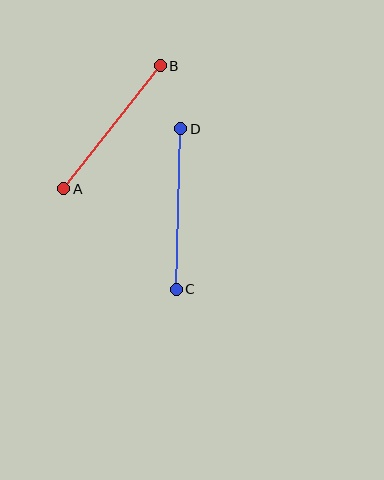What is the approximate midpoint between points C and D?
The midpoint is at approximately (179, 209) pixels.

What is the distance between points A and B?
The distance is approximately 156 pixels.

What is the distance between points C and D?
The distance is approximately 160 pixels.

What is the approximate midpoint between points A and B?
The midpoint is at approximately (112, 127) pixels.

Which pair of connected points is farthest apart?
Points C and D are farthest apart.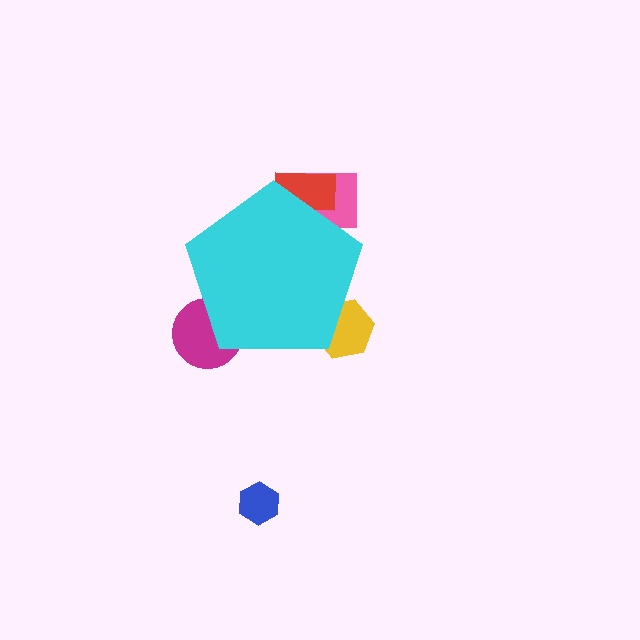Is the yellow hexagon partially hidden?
Yes, the yellow hexagon is partially hidden behind the cyan pentagon.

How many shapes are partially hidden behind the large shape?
4 shapes are partially hidden.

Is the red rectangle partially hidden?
Yes, the red rectangle is partially hidden behind the cyan pentagon.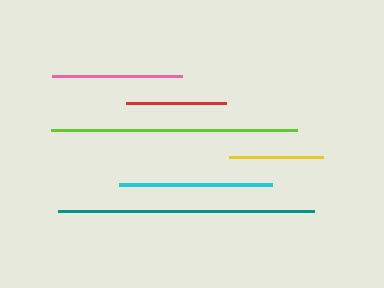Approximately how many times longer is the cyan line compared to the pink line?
The cyan line is approximately 1.2 times the length of the pink line.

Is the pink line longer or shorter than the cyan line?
The cyan line is longer than the pink line.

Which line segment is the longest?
The teal line is the longest at approximately 256 pixels.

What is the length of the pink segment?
The pink segment is approximately 130 pixels long.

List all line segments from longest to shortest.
From longest to shortest: teal, lime, cyan, pink, red, yellow.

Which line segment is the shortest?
The yellow line is the shortest at approximately 94 pixels.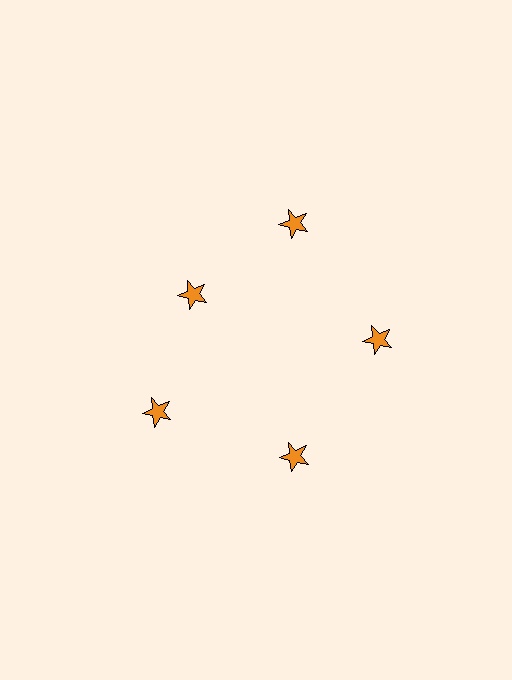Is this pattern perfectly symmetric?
No. The 5 orange stars are arranged in a ring, but one element near the 10 o'clock position is pulled inward toward the center, breaking the 5-fold rotational symmetry.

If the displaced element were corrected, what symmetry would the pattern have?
It would have 5-fold rotational symmetry — the pattern would map onto itself every 72 degrees.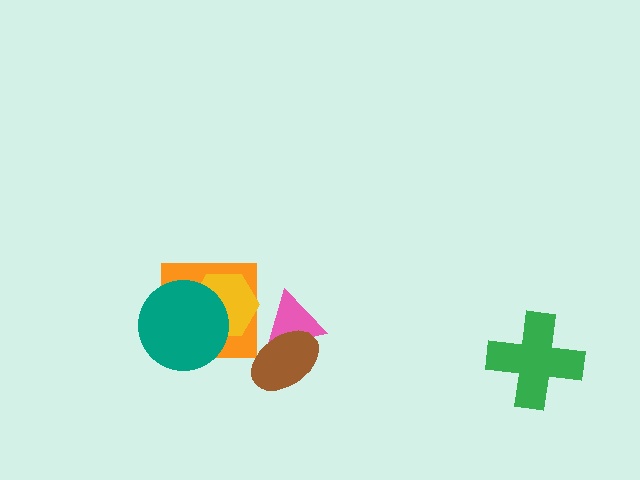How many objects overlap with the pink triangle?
1 object overlaps with the pink triangle.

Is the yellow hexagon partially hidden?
Yes, it is partially covered by another shape.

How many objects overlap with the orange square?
2 objects overlap with the orange square.